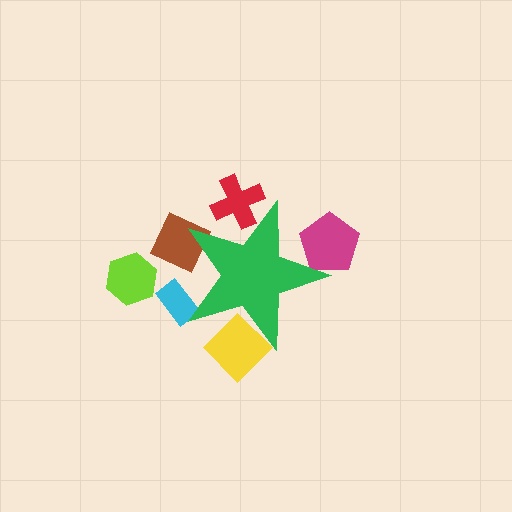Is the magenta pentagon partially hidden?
Yes, the magenta pentagon is partially hidden behind the green star.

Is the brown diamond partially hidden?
Yes, the brown diamond is partially hidden behind the green star.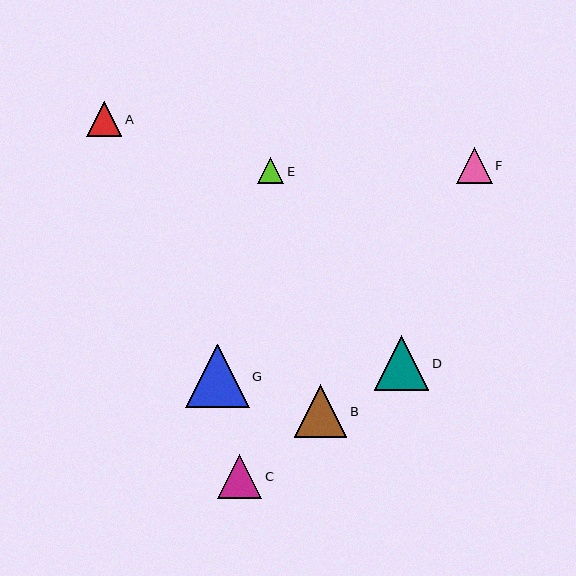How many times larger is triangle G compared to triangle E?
Triangle G is approximately 2.4 times the size of triangle E.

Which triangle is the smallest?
Triangle E is the smallest with a size of approximately 26 pixels.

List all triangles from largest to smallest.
From largest to smallest: G, D, B, C, F, A, E.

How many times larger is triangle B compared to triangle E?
Triangle B is approximately 2.0 times the size of triangle E.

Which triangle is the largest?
Triangle G is the largest with a size of approximately 63 pixels.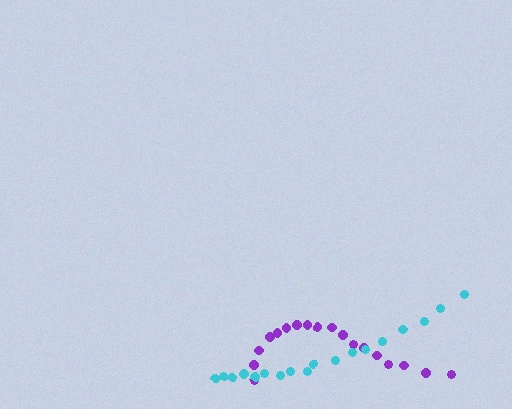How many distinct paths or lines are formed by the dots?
There are 2 distinct paths.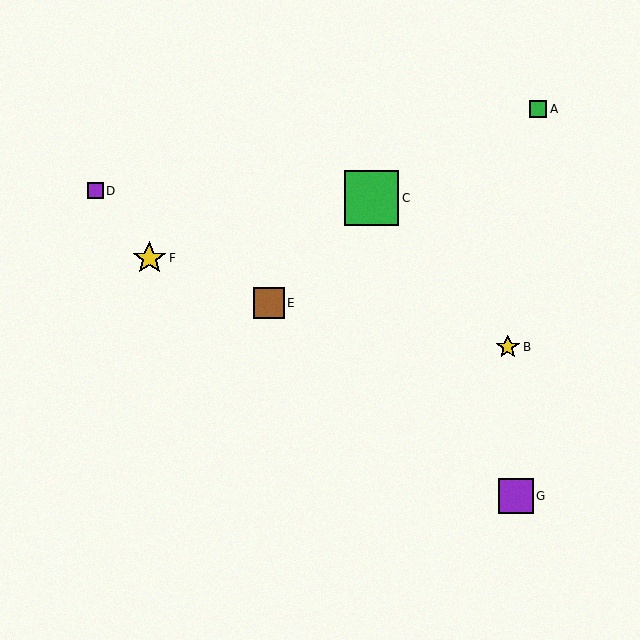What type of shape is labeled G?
Shape G is a purple square.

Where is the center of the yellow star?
The center of the yellow star is at (149, 258).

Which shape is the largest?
The green square (labeled C) is the largest.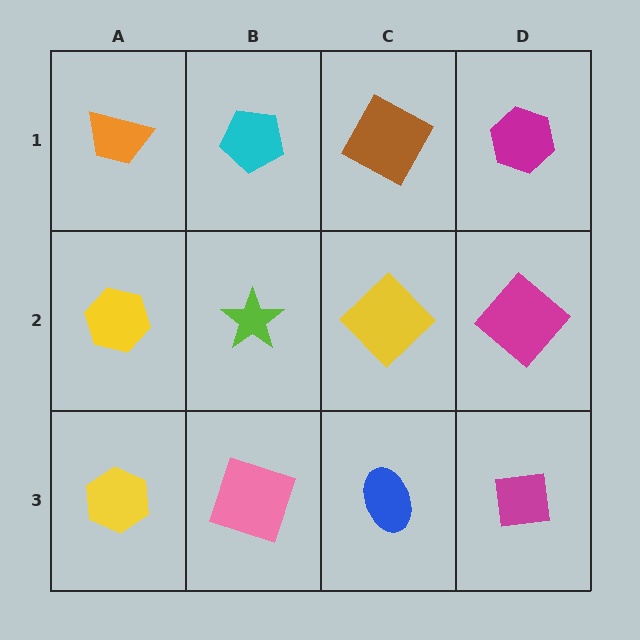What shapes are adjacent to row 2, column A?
An orange trapezoid (row 1, column A), a yellow hexagon (row 3, column A), a lime star (row 2, column B).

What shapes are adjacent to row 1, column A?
A yellow hexagon (row 2, column A), a cyan pentagon (row 1, column B).